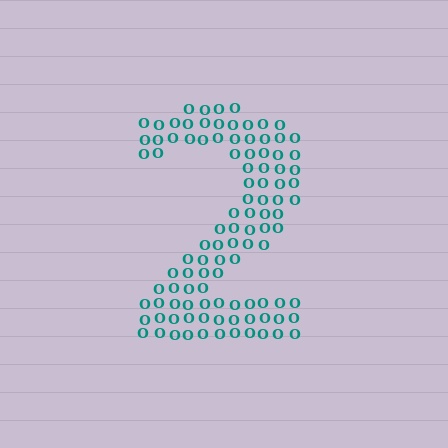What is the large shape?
The large shape is the digit 2.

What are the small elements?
The small elements are letter O's.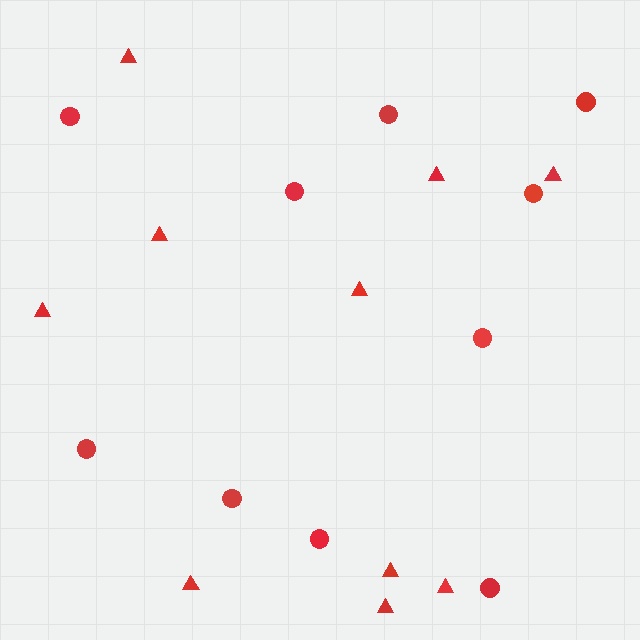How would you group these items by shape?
There are 2 groups: one group of triangles (10) and one group of circles (10).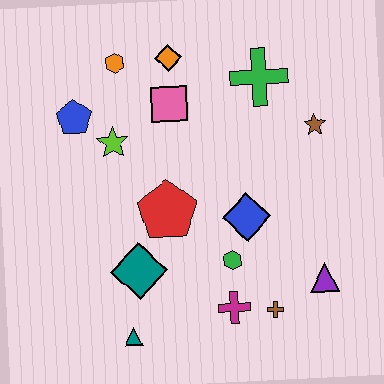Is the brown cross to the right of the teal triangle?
Yes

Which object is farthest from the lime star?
The purple triangle is farthest from the lime star.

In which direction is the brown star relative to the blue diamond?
The brown star is above the blue diamond.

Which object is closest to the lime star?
The blue pentagon is closest to the lime star.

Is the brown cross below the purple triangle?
Yes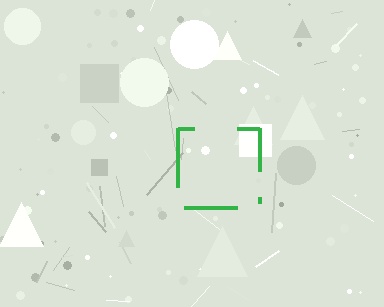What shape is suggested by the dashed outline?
The dashed outline suggests a square.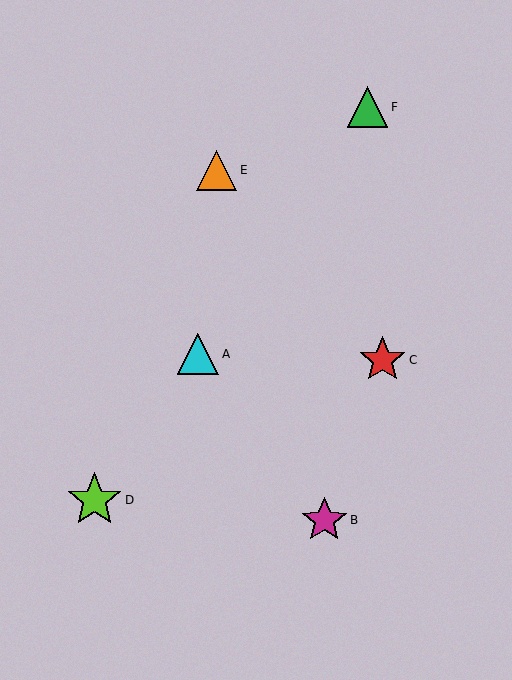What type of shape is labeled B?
Shape B is a magenta star.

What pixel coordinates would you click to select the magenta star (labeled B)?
Click at (324, 520) to select the magenta star B.